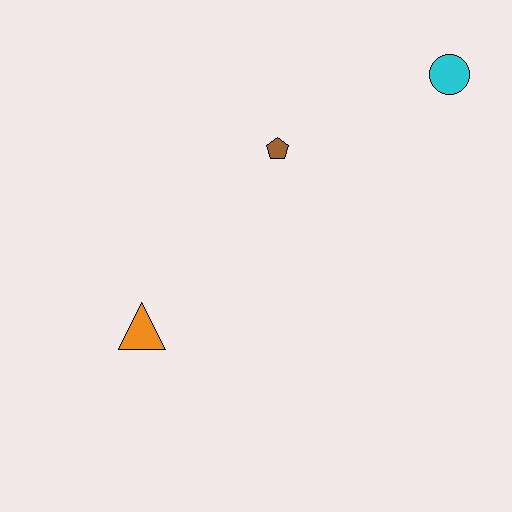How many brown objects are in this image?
There is 1 brown object.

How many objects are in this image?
There are 3 objects.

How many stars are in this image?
There are no stars.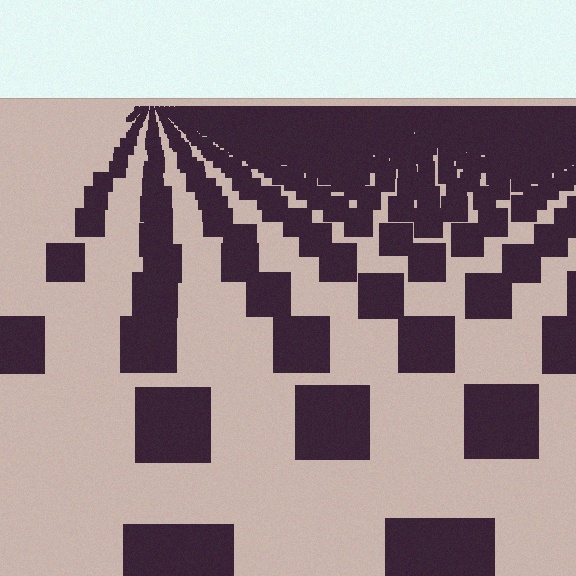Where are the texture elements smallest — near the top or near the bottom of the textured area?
Near the top.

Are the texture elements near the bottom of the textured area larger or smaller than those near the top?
Larger. Near the bottom, elements are closer to the viewer and appear at a bigger on-screen size.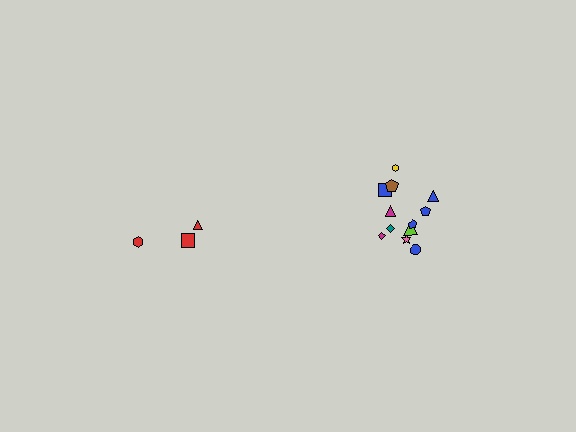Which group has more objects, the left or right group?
The right group.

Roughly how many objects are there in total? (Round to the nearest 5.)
Roughly 15 objects in total.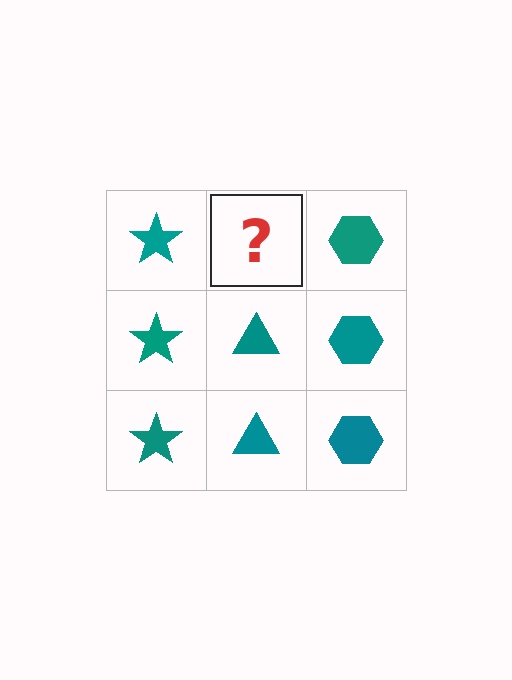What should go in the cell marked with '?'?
The missing cell should contain a teal triangle.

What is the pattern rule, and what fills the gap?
The rule is that each column has a consistent shape. The gap should be filled with a teal triangle.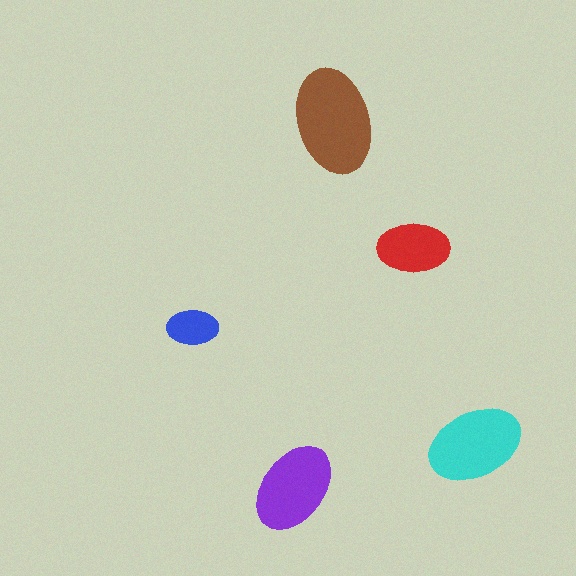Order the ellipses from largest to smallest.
the brown one, the cyan one, the purple one, the red one, the blue one.